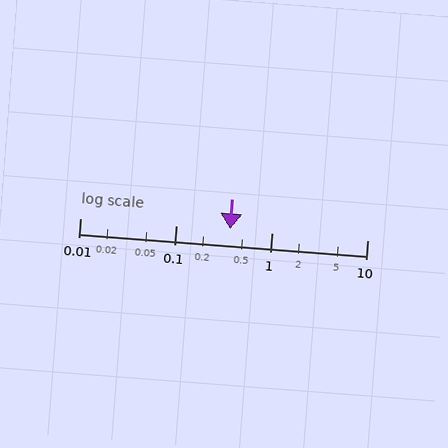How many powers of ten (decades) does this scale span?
The scale spans 3 decades, from 0.01 to 10.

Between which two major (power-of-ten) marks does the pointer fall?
The pointer is between 0.1 and 1.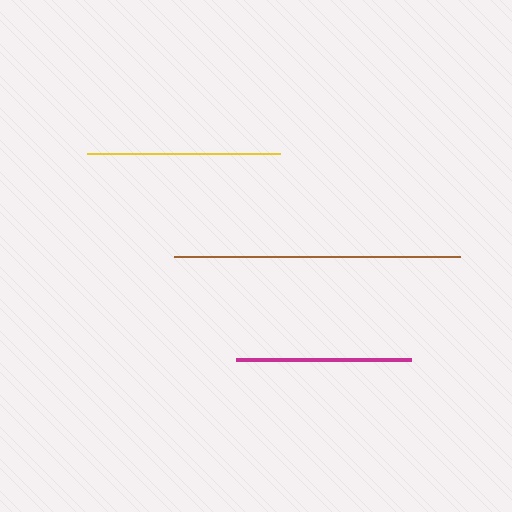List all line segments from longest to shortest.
From longest to shortest: brown, yellow, magenta.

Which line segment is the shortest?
The magenta line is the shortest at approximately 174 pixels.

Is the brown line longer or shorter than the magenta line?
The brown line is longer than the magenta line.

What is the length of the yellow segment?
The yellow segment is approximately 193 pixels long.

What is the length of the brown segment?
The brown segment is approximately 287 pixels long.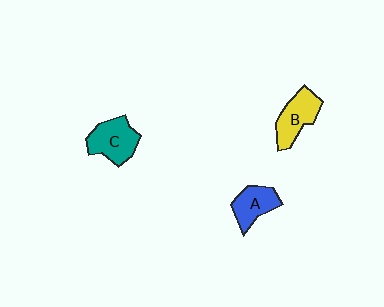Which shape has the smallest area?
Shape A (blue).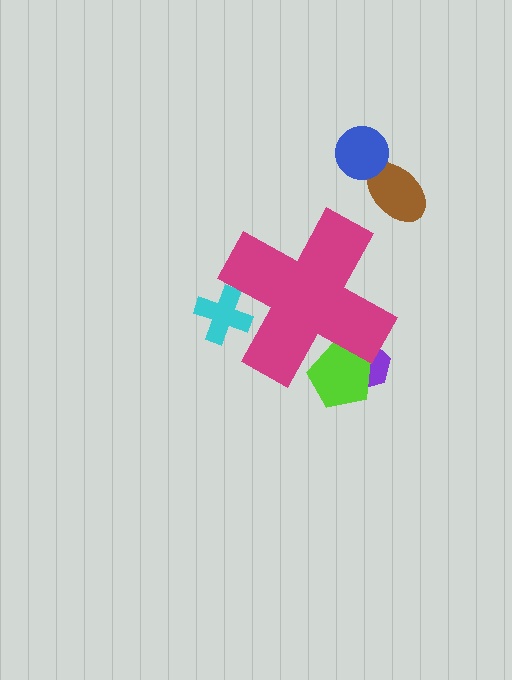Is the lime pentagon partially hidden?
Yes, the lime pentagon is partially hidden behind the magenta cross.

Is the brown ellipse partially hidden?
No, the brown ellipse is fully visible.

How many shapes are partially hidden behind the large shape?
3 shapes are partially hidden.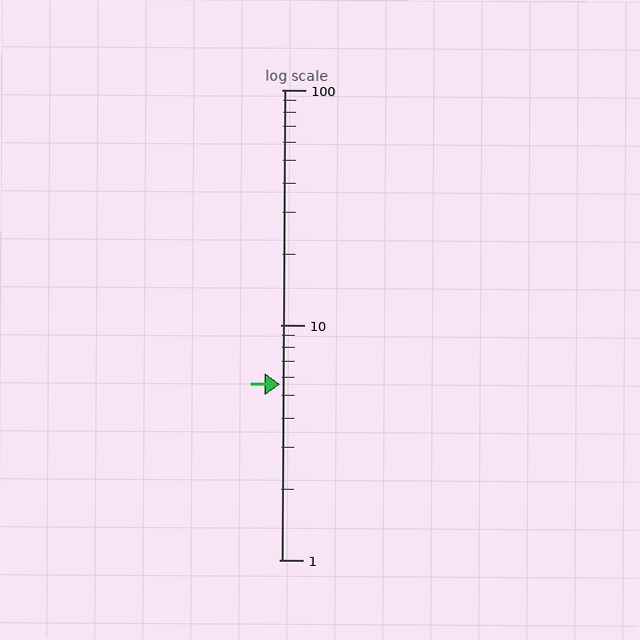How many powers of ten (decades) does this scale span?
The scale spans 2 decades, from 1 to 100.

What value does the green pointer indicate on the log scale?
The pointer indicates approximately 5.6.